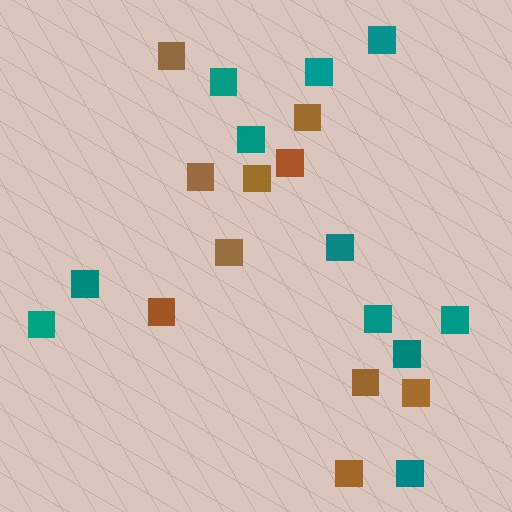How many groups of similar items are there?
There are 2 groups: one group of teal squares (11) and one group of brown squares (10).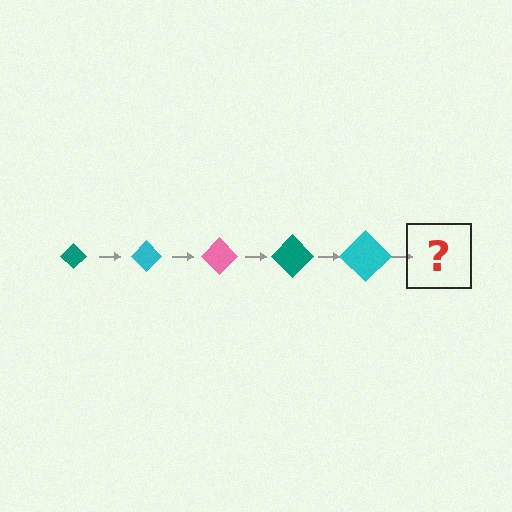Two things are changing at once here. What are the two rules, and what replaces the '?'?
The two rules are that the diamond grows larger each step and the color cycles through teal, cyan, and pink. The '?' should be a pink diamond, larger than the previous one.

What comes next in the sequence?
The next element should be a pink diamond, larger than the previous one.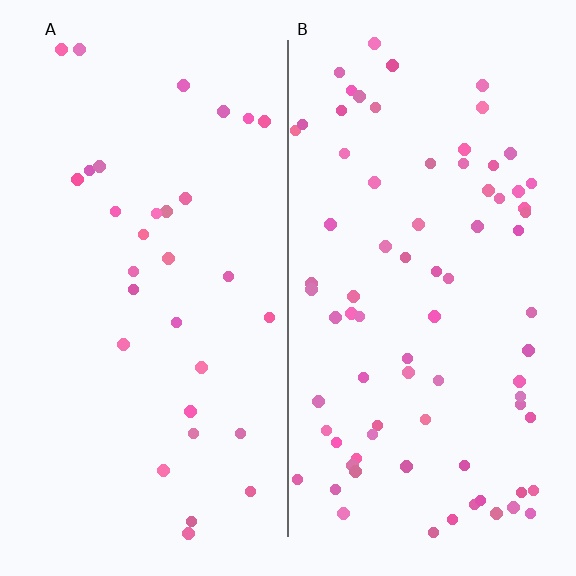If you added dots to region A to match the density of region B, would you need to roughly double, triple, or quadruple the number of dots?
Approximately double.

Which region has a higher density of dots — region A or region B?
B (the right).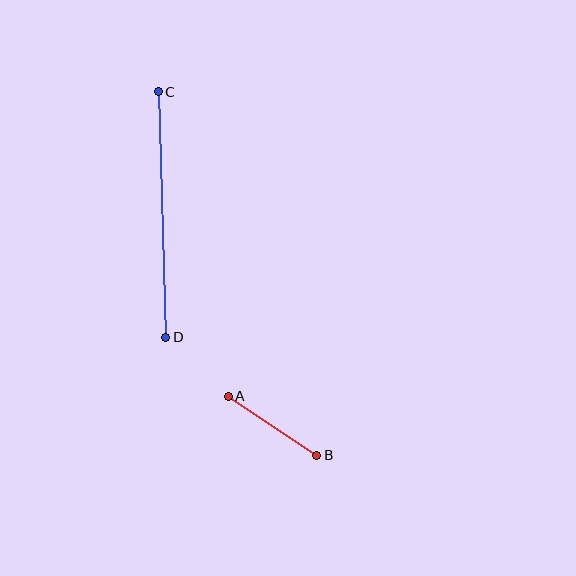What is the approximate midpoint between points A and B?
The midpoint is at approximately (272, 426) pixels.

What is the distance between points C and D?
The distance is approximately 245 pixels.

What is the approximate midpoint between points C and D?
The midpoint is at approximately (162, 215) pixels.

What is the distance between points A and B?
The distance is approximately 106 pixels.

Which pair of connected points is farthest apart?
Points C and D are farthest apart.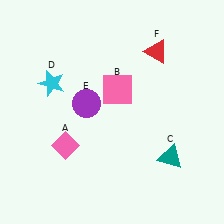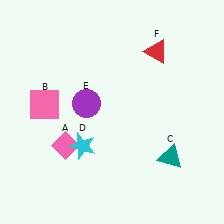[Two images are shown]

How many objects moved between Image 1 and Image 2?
2 objects moved between the two images.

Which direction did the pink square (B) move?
The pink square (B) moved left.